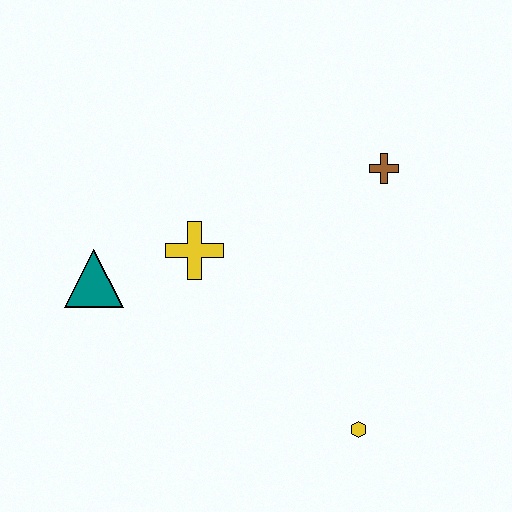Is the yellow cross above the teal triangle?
Yes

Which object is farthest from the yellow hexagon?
The teal triangle is farthest from the yellow hexagon.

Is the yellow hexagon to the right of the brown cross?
No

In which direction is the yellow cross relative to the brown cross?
The yellow cross is to the left of the brown cross.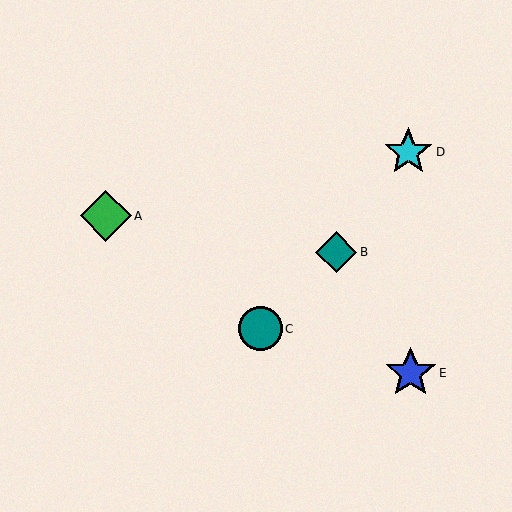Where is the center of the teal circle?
The center of the teal circle is at (261, 329).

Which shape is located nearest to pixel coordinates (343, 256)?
The teal diamond (labeled B) at (336, 252) is nearest to that location.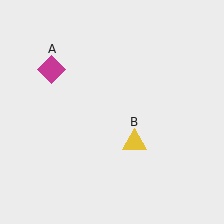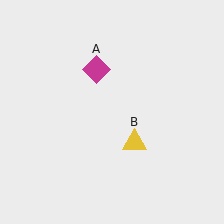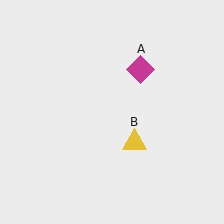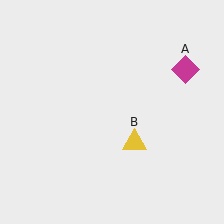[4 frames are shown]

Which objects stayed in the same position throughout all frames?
Yellow triangle (object B) remained stationary.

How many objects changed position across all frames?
1 object changed position: magenta diamond (object A).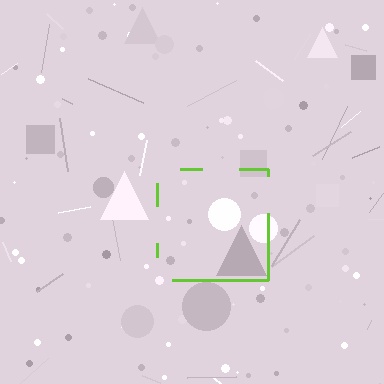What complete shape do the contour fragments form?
The contour fragments form a square.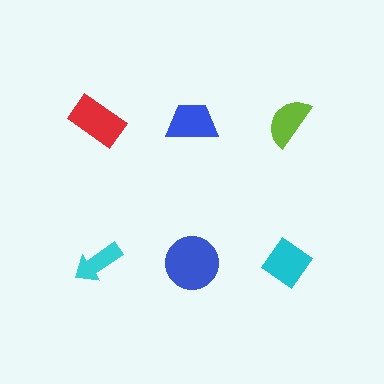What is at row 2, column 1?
A cyan arrow.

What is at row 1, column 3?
A lime semicircle.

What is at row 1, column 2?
A blue trapezoid.